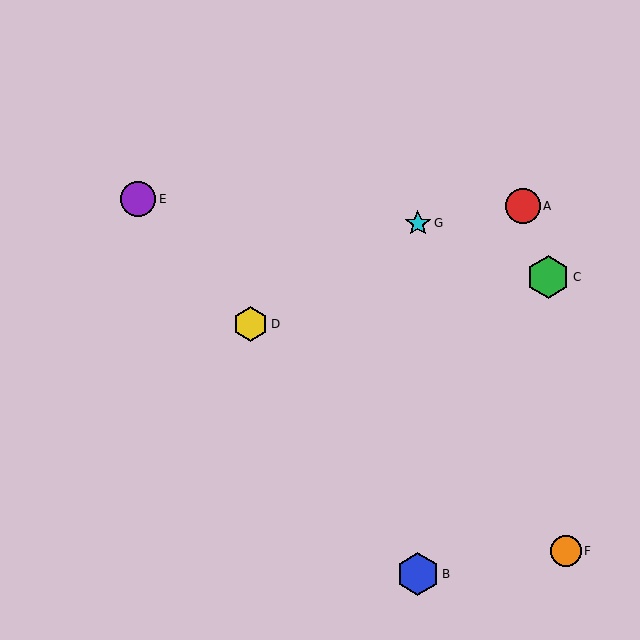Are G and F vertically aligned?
No, G is at x≈418 and F is at x≈566.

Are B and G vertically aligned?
Yes, both are at x≈418.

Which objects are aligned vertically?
Objects B, G are aligned vertically.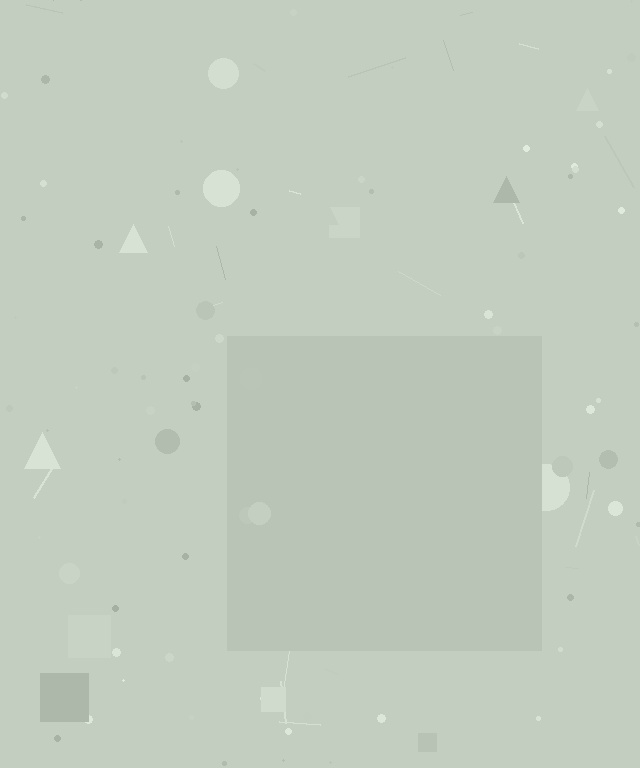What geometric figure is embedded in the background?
A square is embedded in the background.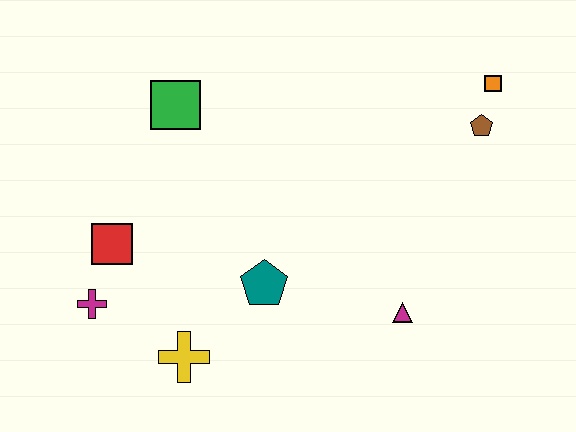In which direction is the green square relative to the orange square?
The green square is to the left of the orange square.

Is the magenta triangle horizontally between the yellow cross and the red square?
No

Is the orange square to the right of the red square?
Yes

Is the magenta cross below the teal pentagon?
Yes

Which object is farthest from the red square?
The orange square is farthest from the red square.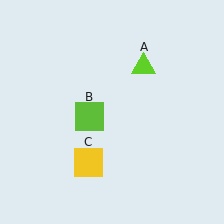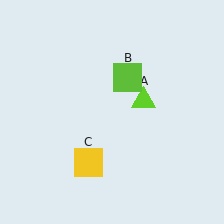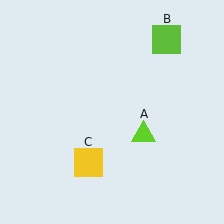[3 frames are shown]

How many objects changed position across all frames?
2 objects changed position: lime triangle (object A), lime square (object B).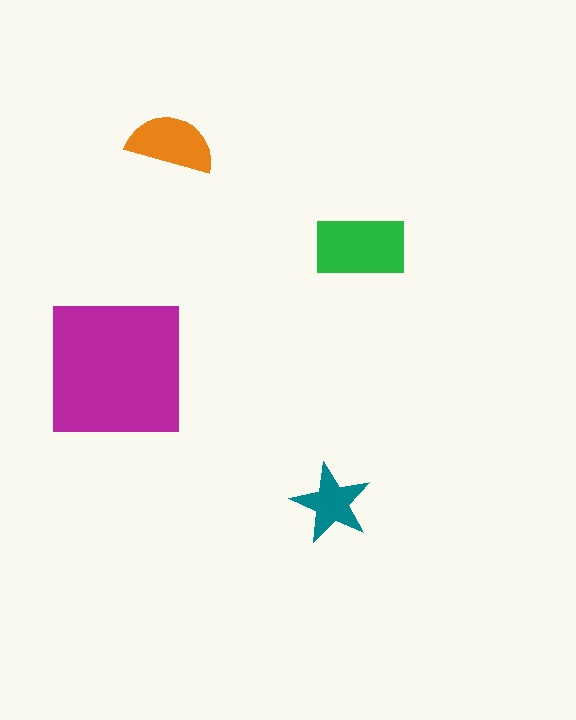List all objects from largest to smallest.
The magenta square, the green rectangle, the orange semicircle, the teal star.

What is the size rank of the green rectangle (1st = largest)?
2nd.